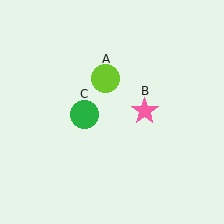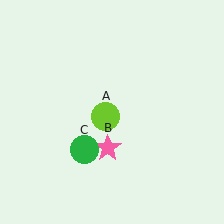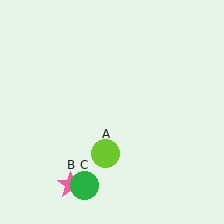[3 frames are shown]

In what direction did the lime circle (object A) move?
The lime circle (object A) moved down.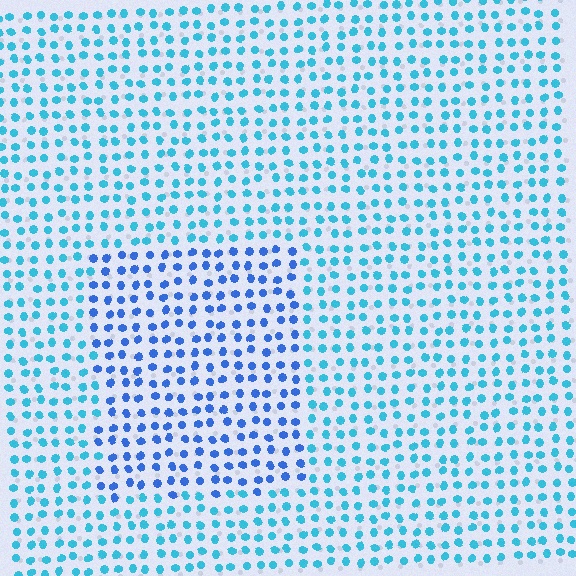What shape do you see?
I see a rectangle.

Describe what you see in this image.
The image is filled with small cyan elements in a uniform arrangement. A rectangle-shaped region is visible where the elements are tinted to a slightly different hue, forming a subtle color boundary.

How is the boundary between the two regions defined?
The boundary is defined purely by a slight shift in hue (about 31 degrees). Spacing, size, and orientation are identical on both sides.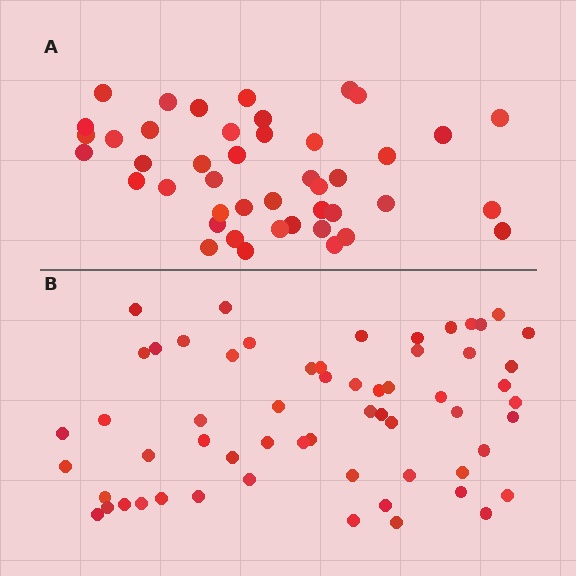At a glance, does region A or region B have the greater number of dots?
Region B (the bottom region) has more dots.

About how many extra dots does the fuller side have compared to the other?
Region B has approximately 15 more dots than region A.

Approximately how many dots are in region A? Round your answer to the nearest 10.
About 40 dots. (The exact count is 44, which rounds to 40.)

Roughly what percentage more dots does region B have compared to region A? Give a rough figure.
About 35% more.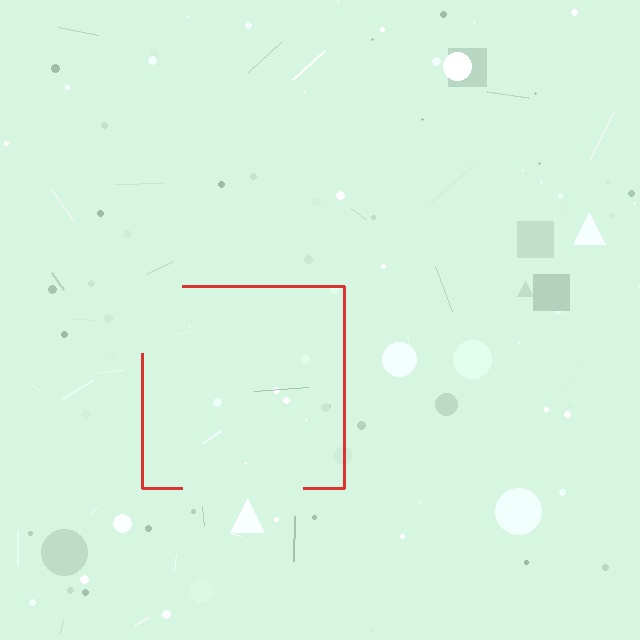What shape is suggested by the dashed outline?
The dashed outline suggests a square.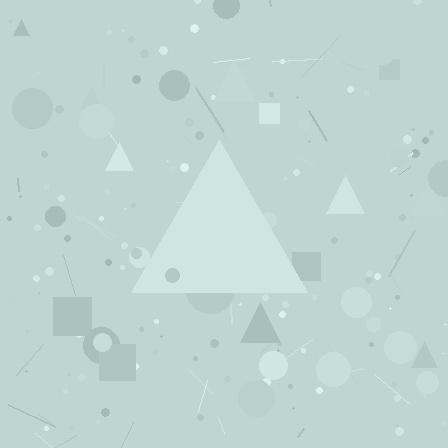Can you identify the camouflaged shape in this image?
The camouflaged shape is a triangle.